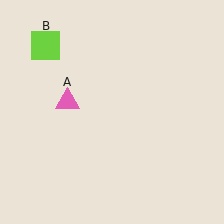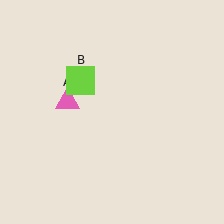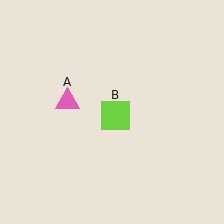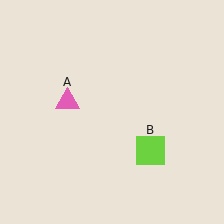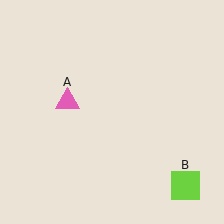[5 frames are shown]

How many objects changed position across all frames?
1 object changed position: lime square (object B).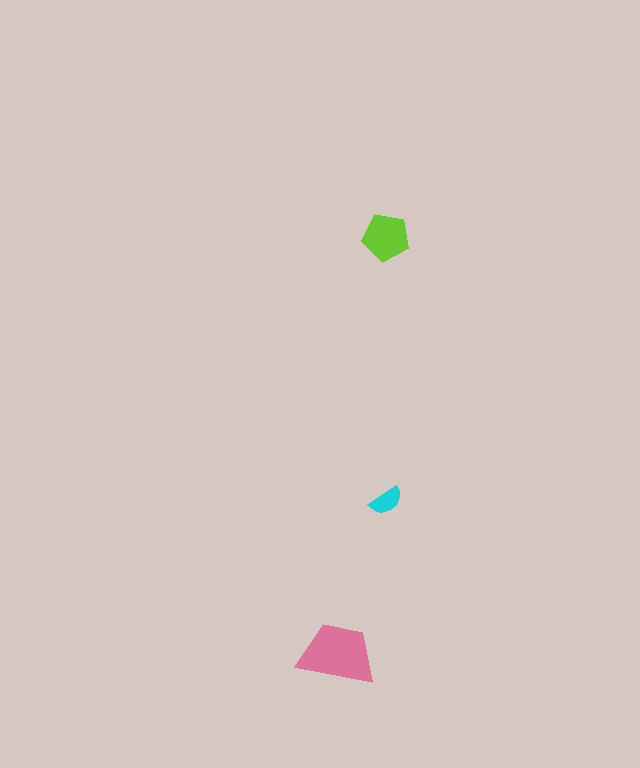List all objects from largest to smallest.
The pink trapezoid, the lime pentagon, the cyan semicircle.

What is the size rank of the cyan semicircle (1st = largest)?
3rd.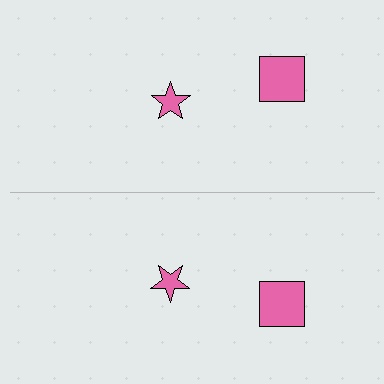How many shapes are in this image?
There are 4 shapes in this image.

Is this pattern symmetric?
Yes, this pattern has bilateral (reflection) symmetry.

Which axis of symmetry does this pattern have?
The pattern has a horizontal axis of symmetry running through the center of the image.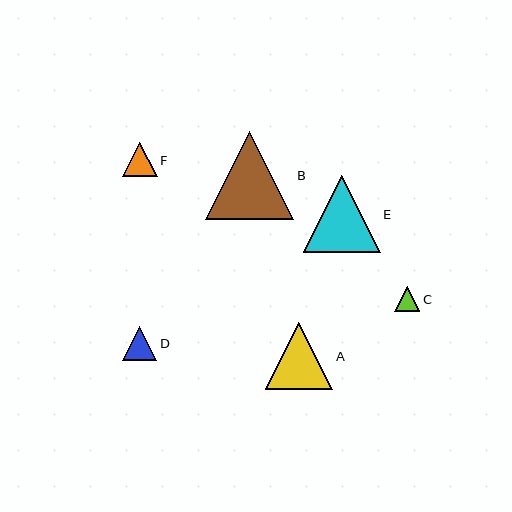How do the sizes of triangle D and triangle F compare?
Triangle D and triangle F are approximately the same size.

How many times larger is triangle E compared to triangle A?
Triangle E is approximately 1.1 times the size of triangle A.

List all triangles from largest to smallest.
From largest to smallest: B, E, A, D, F, C.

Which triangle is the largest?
Triangle B is the largest with a size of approximately 88 pixels.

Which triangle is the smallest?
Triangle C is the smallest with a size of approximately 26 pixels.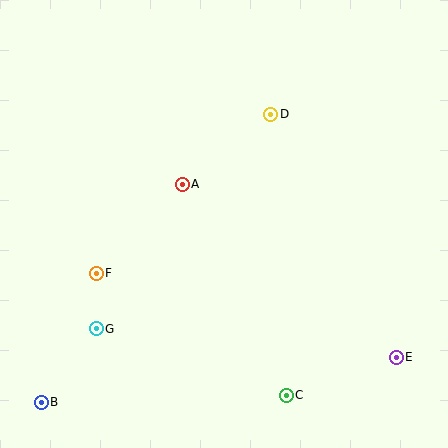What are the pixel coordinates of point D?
Point D is at (271, 114).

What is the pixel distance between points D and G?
The distance between D and G is 277 pixels.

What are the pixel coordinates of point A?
Point A is at (182, 184).